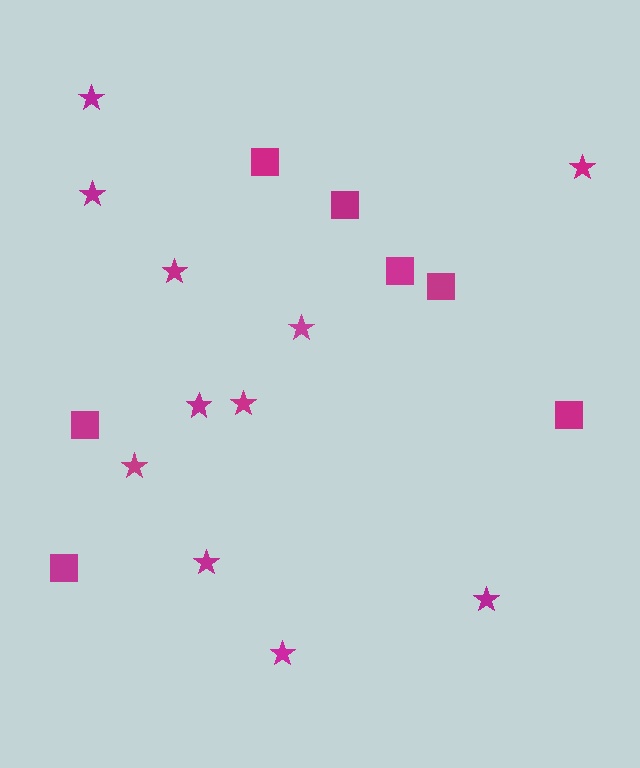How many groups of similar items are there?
There are 2 groups: one group of stars (11) and one group of squares (7).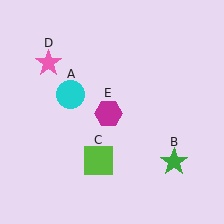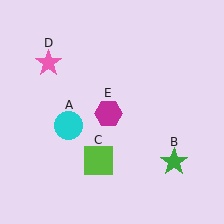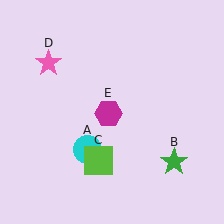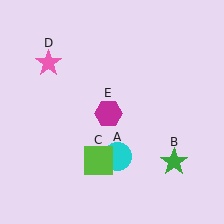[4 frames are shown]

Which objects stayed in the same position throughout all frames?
Green star (object B) and lime square (object C) and pink star (object D) and magenta hexagon (object E) remained stationary.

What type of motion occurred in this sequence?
The cyan circle (object A) rotated counterclockwise around the center of the scene.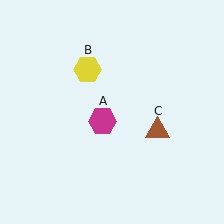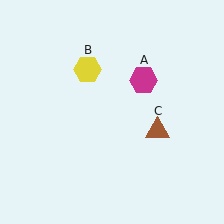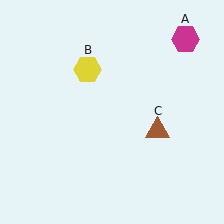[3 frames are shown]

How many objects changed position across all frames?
1 object changed position: magenta hexagon (object A).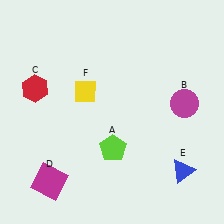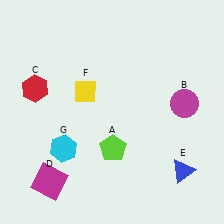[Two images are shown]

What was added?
A cyan hexagon (G) was added in Image 2.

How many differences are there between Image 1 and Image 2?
There is 1 difference between the two images.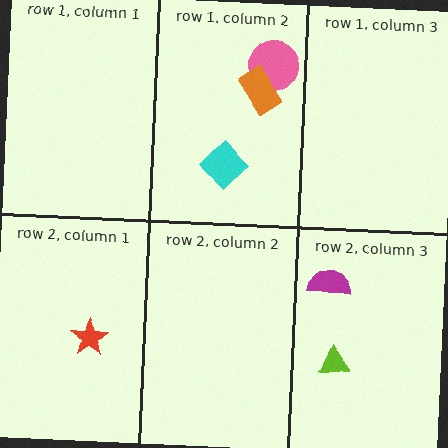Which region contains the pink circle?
The row 1, column 2 region.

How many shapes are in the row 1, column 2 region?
3.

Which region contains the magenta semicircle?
The row 2, column 3 region.